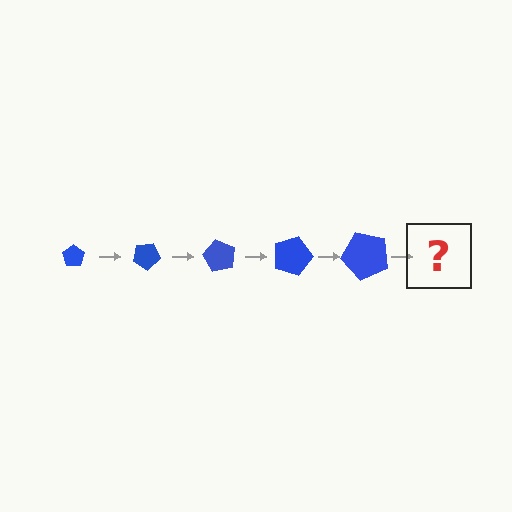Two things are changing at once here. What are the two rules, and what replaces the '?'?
The two rules are that the pentagon grows larger each step and it rotates 30 degrees each step. The '?' should be a pentagon, larger than the previous one and rotated 150 degrees from the start.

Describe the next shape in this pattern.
It should be a pentagon, larger than the previous one and rotated 150 degrees from the start.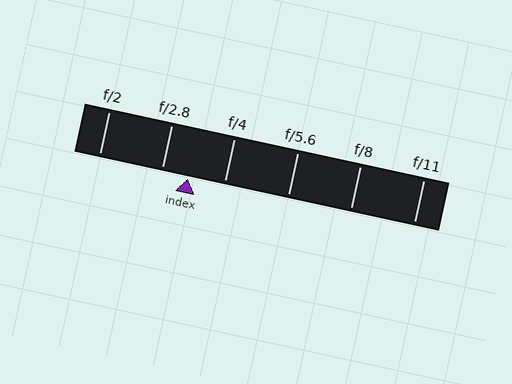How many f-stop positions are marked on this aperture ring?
There are 6 f-stop positions marked.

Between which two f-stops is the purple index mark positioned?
The index mark is between f/2.8 and f/4.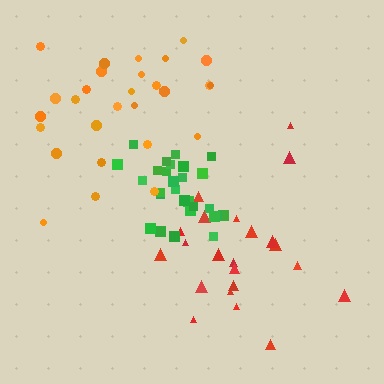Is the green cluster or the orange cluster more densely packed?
Green.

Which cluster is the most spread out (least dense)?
Red.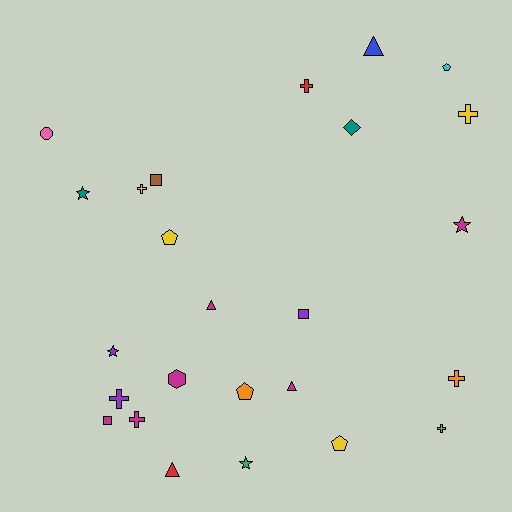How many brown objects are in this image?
There is 1 brown object.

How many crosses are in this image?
There are 7 crosses.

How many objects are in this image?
There are 25 objects.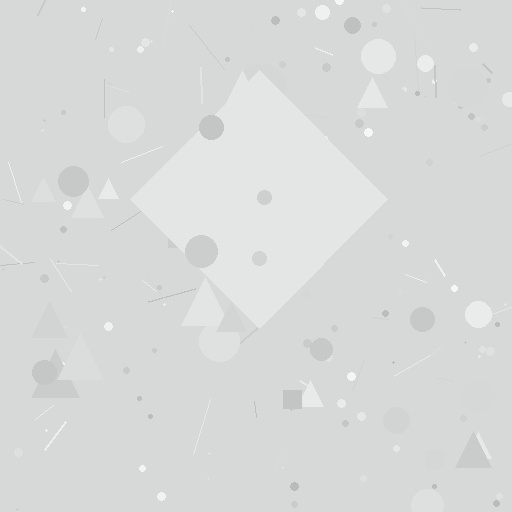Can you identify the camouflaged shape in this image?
The camouflaged shape is a diamond.